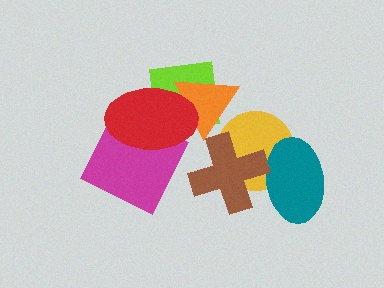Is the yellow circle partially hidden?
Yes, it is partially covered by another shape.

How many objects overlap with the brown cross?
2 objects overlap with the brown cross.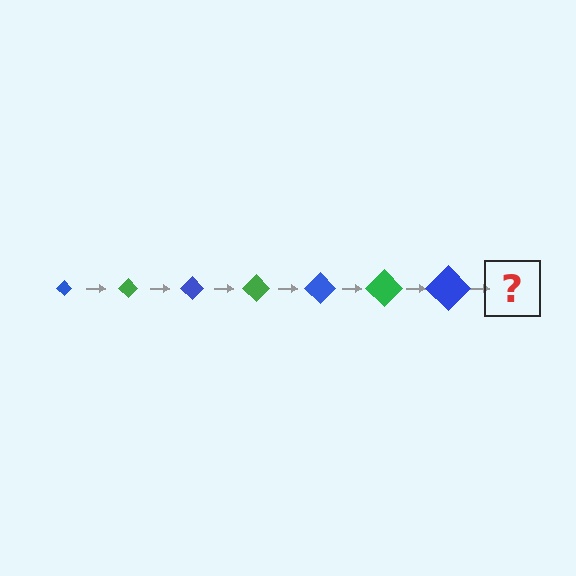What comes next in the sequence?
The next element should be a green diamond, larger than the previous one.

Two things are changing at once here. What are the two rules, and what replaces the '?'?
The two rules are that the diamond grows larger each step and the color cycles through blue and green. The '?' should be a green diamond, larger than the previous one.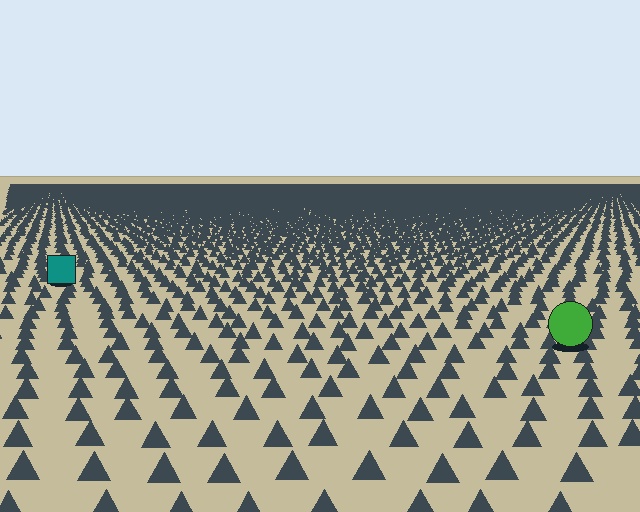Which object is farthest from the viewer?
The teal square is farthest from the viewer. It appears smaller and the ground texture around it is denser.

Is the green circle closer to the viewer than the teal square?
Yes. The green circle is closer — you can tell from the texture gradient: the ground texture is coarser near it.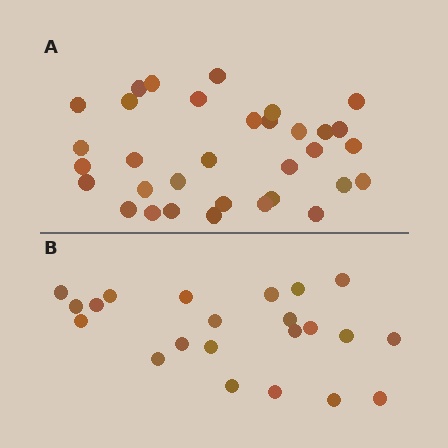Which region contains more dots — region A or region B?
Region A (the top region) has more dots.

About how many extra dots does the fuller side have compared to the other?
Region A has roughly 12 or so more dots than region B.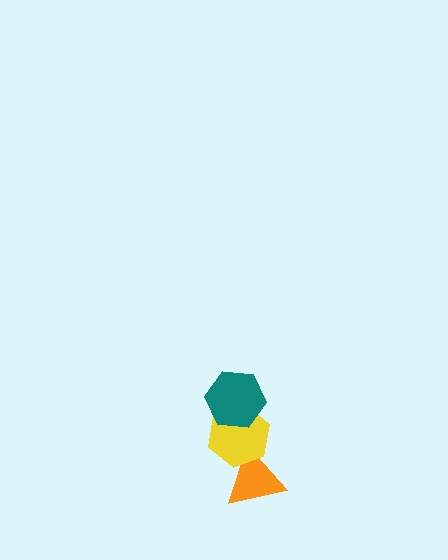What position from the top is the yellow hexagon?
The yellow hexagon is 2nd from the top.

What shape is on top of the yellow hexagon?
The teal hexagon is on top of the yellow hexagon.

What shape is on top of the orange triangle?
The yellow hexagon is on top of the orange triangle.